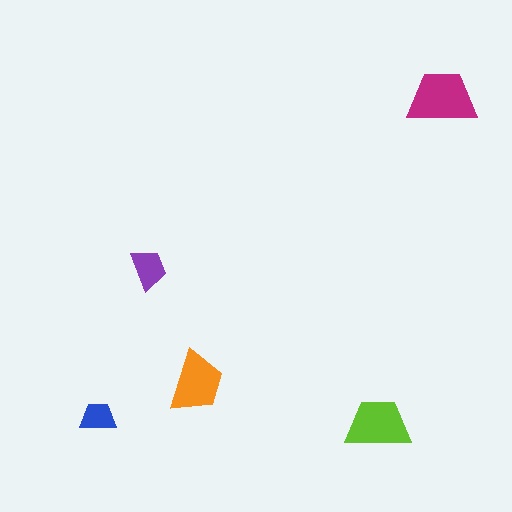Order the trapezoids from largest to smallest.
the magenta one, the lime one, the orange one, the purple one, the blue one.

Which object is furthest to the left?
The blue trapezoid is leftmost.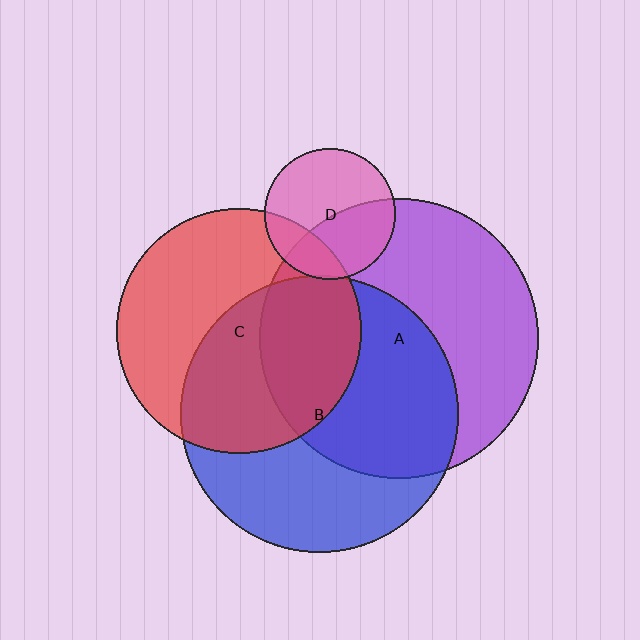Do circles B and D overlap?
Yes.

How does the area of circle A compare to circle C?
Approximately 1.3 times.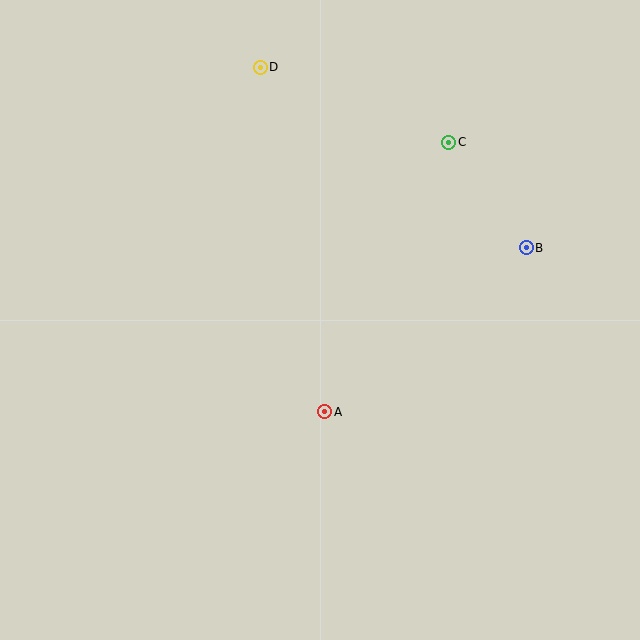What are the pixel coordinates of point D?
Point D is at (260, 67).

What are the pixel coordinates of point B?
Point B is at (526, 248).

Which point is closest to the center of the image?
Point A at (325, 412) is closest to the center.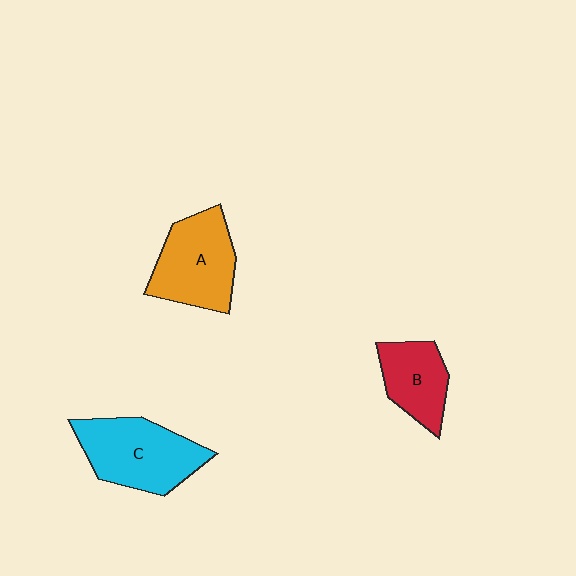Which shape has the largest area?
Shape C (cyan).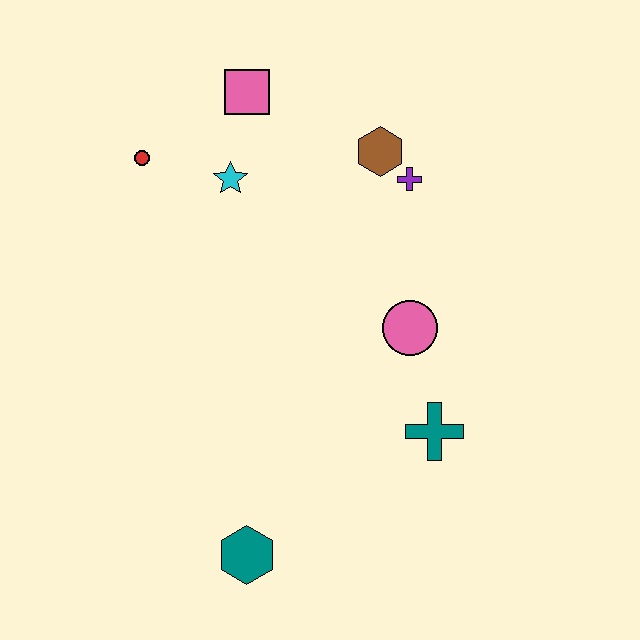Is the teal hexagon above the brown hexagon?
No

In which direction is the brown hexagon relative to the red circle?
The brown hexagon is to the right of the red circle.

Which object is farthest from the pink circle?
The red circle is farthest from the pink circle.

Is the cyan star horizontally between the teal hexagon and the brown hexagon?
No